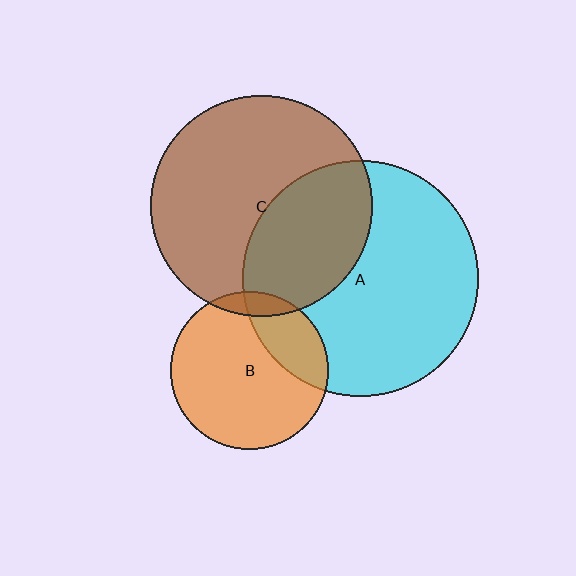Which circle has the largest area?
Circle A (cyan).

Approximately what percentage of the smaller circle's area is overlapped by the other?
Approximately 35%.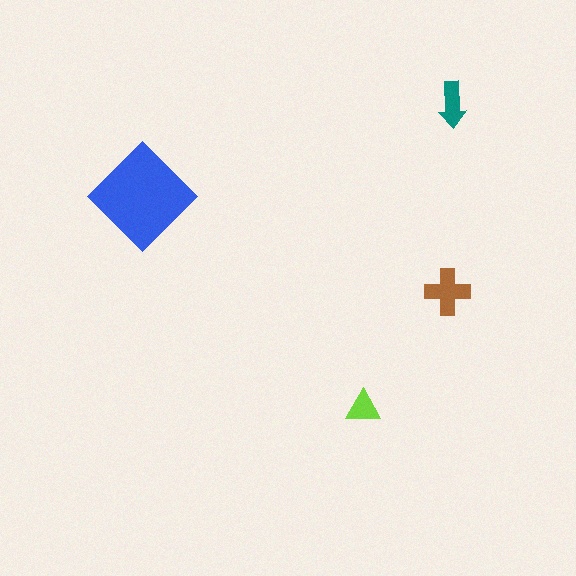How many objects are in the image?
There are 4 objects in the image.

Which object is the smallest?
The lime triangle.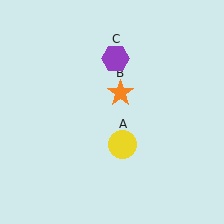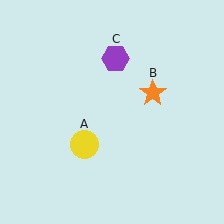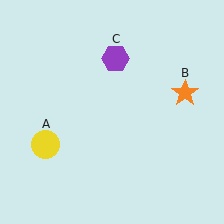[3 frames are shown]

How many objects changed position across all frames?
2 objects changed position: yellow circle (object A), orange star (object B).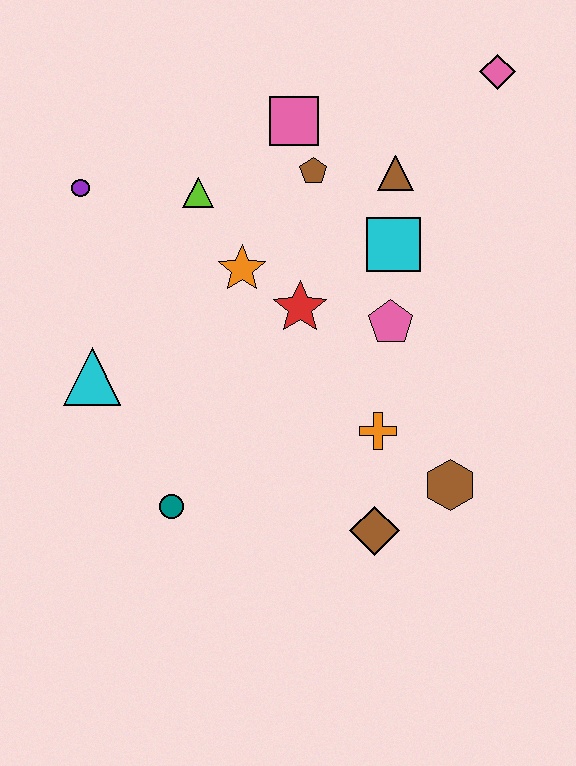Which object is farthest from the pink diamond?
The teal circle is farthest from the pink diamond.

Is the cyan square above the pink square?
No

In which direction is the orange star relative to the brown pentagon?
The orange star is below the brown pentagon.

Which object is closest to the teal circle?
The cyan triangle is closest to the teal circle.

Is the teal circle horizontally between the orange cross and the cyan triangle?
Yes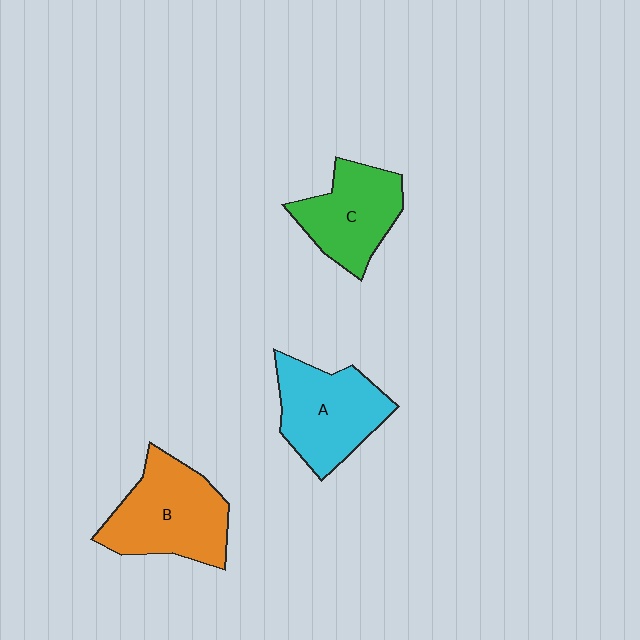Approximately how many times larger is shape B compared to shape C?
Approximately 1.3 times.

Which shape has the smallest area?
Shape C (green).